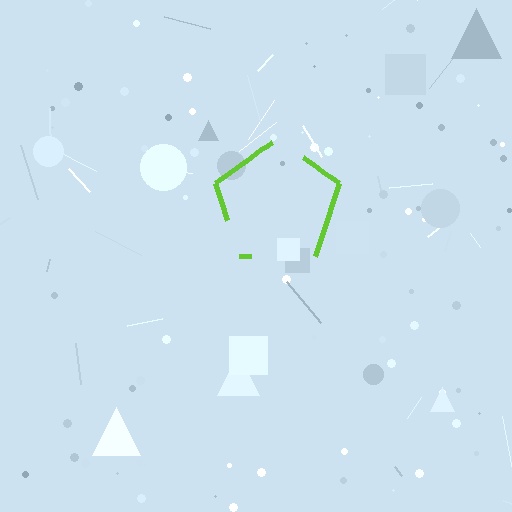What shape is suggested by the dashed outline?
The dashed outline suggests a pentagon.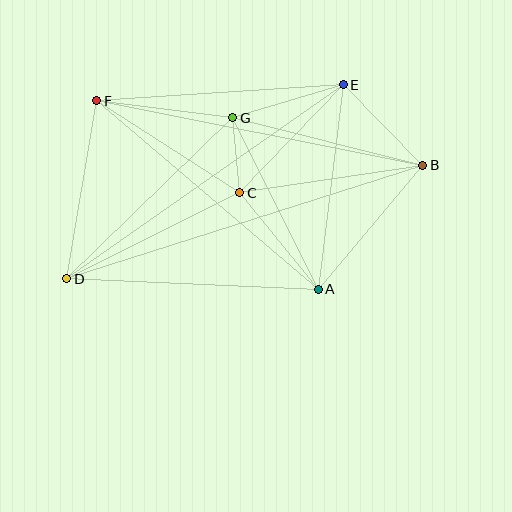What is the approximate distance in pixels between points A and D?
The distance between A and D is approximately 251 pixels.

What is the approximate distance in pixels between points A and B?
The distance between A and B is approximately 162 pixels.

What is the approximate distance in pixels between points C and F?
The distance between C and F is approximately 170 pixels.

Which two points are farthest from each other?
Points B and D are farthest from each other.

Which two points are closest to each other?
Points C and G are closest to each other.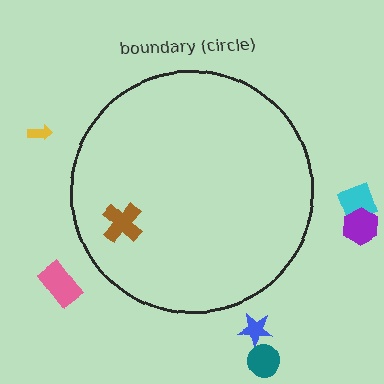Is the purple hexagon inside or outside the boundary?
Outside.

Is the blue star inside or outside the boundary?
Outside.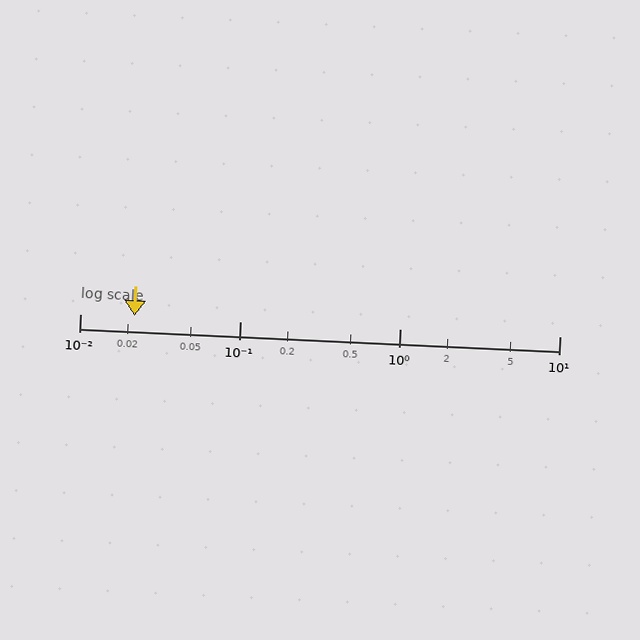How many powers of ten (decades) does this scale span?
The scale spans 3 decades, from 0.01 to 10.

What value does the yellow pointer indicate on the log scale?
The pointer indicates approximately 0.022.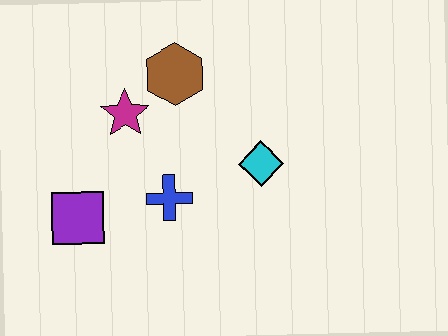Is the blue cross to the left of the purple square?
No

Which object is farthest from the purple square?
The cyan diamond is farthest from the purple square.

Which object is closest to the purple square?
The blue cross is closest to the purple square.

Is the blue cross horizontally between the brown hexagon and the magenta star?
Yes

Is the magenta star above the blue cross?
Yes